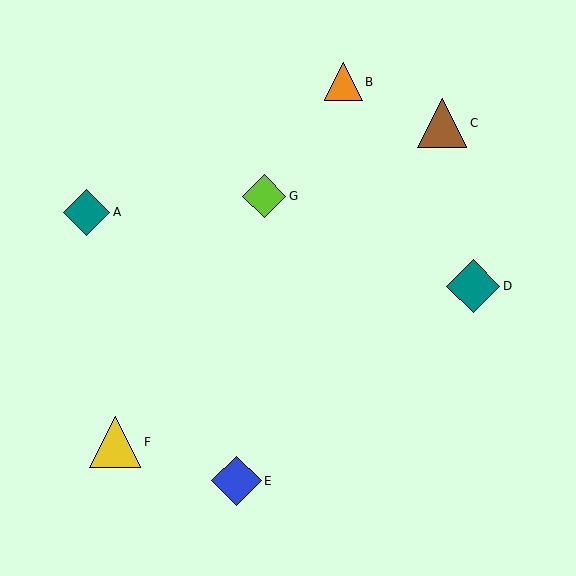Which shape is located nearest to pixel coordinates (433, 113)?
The brown triangle (labeled C) at (442, 123) is nearest to that location.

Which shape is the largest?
The teal diamond (labeled D) is the largest.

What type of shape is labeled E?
Shape E is a blue diamond.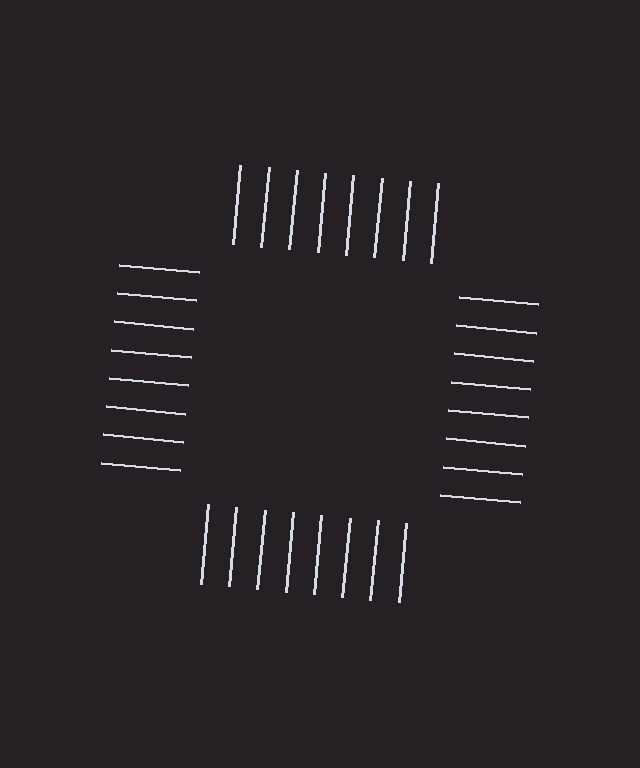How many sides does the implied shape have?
4 sides — the line-ends trace a square.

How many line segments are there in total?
32 — 8 along each of the 4 edges.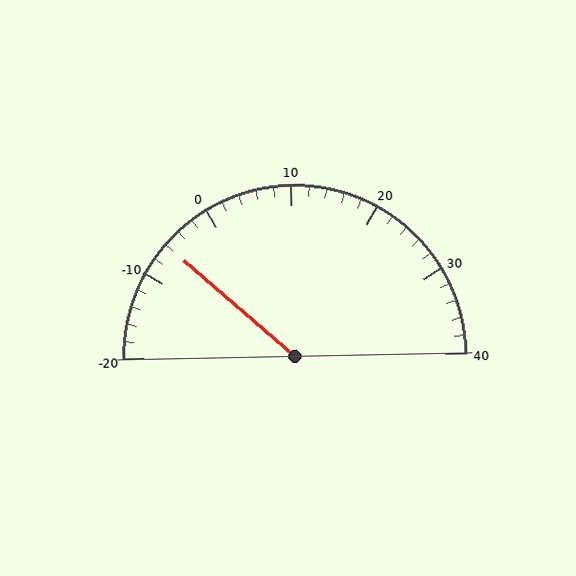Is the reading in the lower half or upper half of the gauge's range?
The reading is in the lower half of the range (-20 to 40).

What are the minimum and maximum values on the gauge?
The gauge ranges from -20 to 40.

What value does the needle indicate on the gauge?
The needle indicates approximately -6.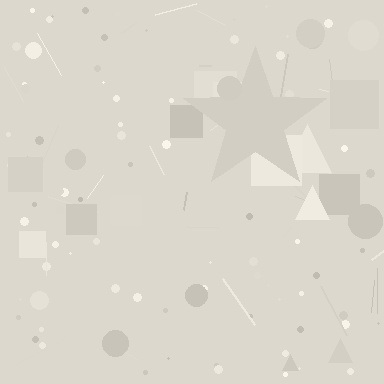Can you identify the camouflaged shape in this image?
The camouflaged shape is a star.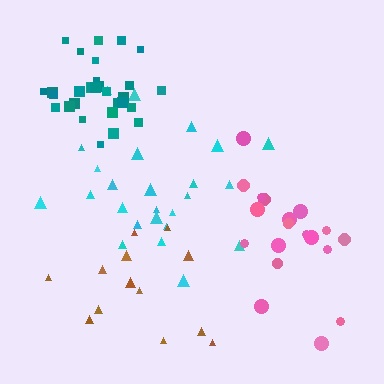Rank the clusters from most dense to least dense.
teal, cyan, brown, pink.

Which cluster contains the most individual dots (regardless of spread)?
Teal (30).